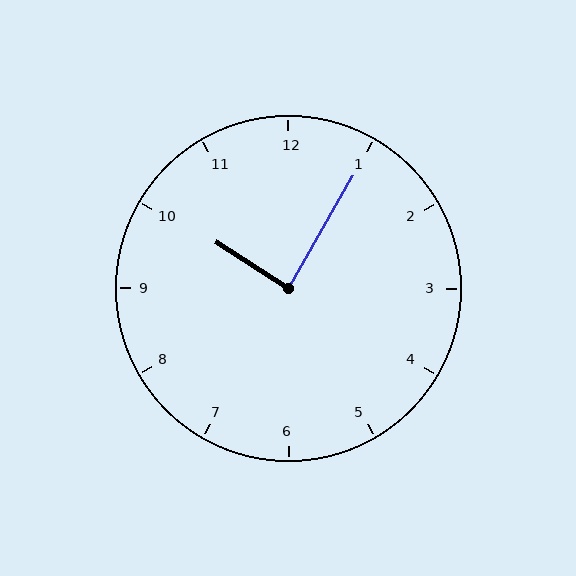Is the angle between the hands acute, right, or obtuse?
It is right.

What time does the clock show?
10:05.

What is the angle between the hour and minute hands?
Approximately 88 degrees.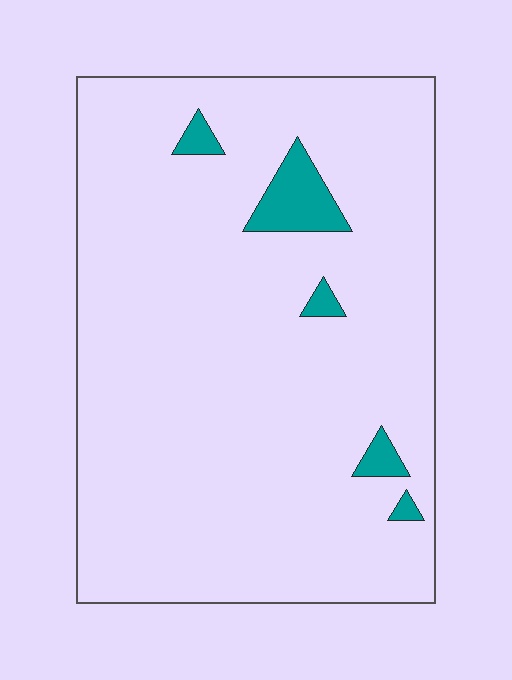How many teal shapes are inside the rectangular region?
5.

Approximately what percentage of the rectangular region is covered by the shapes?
Approximately 5%.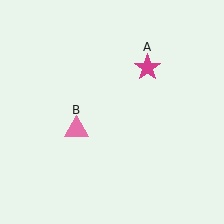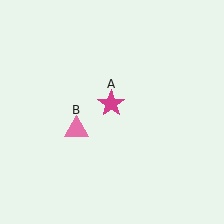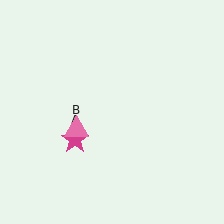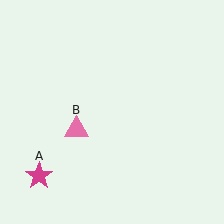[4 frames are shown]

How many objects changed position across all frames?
1 object changed position: magenta star (object A).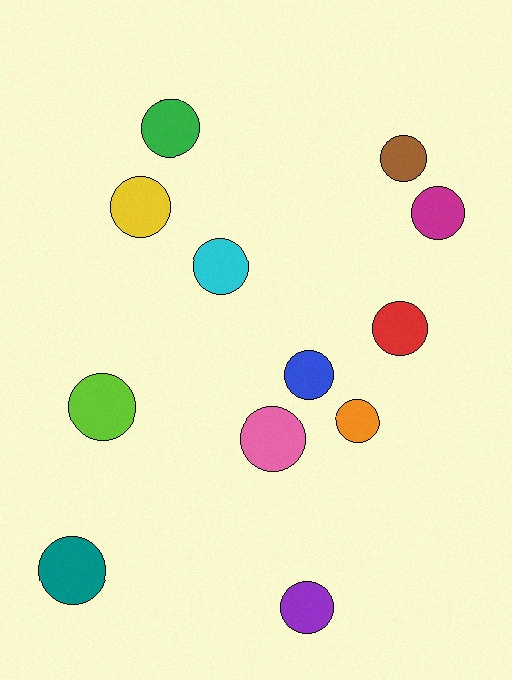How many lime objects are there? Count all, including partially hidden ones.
There is 1 lime object.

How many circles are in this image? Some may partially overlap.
There are 12 circles.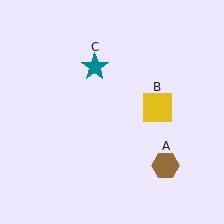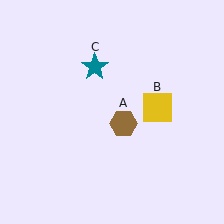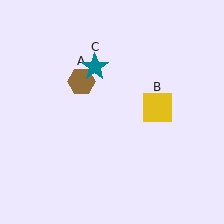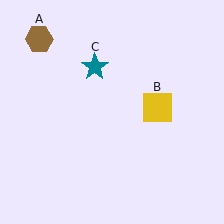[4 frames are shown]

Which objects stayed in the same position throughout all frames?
Yellow square (object B) and teal star (object C) remained stationary.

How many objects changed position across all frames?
1 object changed position: brown hexagon (object A).